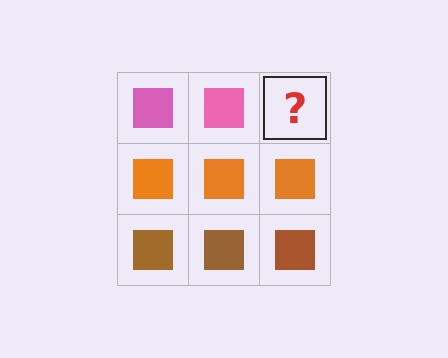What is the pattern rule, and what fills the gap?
The rule is that each row has a consistent color. The gap should be filled with a pink square.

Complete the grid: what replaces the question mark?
The question mark should be replaced with a pink square.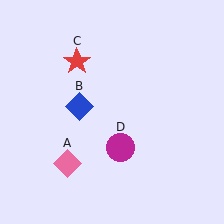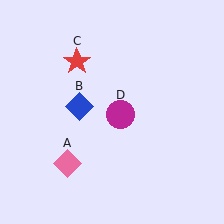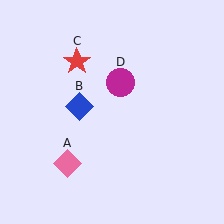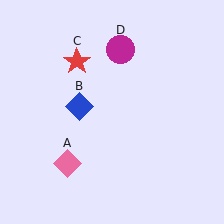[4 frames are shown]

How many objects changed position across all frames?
1 object changed position: magenta circle (object D).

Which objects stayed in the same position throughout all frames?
Pink diamond (object A) and blue diamond (object B) and red star (object C) remained stationary.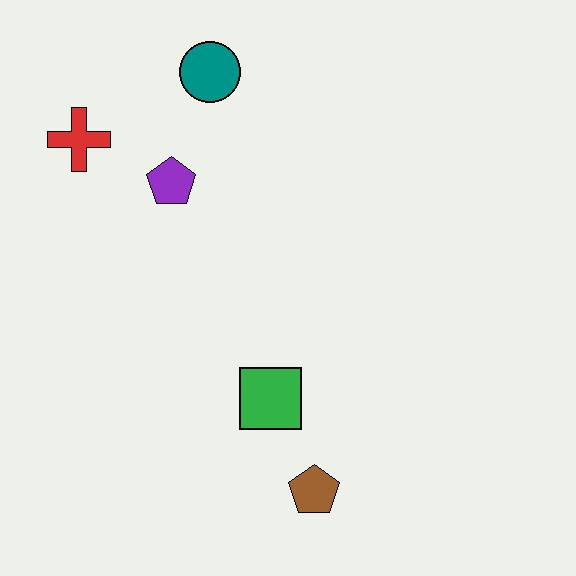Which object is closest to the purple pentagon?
The red cross is closest to the purple pentagon.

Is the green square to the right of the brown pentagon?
No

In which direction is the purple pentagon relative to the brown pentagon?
The purple pentagon is above the brown pentagon.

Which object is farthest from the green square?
The teal circle is farthest from the green square.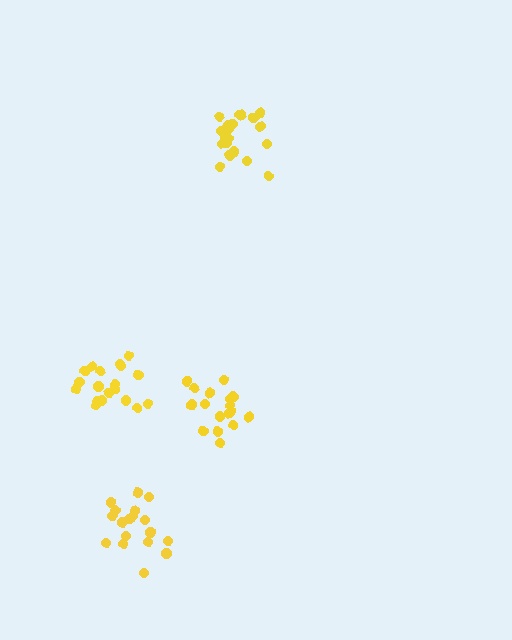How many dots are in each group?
Group 1: 18 dots, Group 2: 18 dots, Group 3: 21 dots, Group 4: 20 dots (77 total).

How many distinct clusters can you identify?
There are 4 distinct clusters.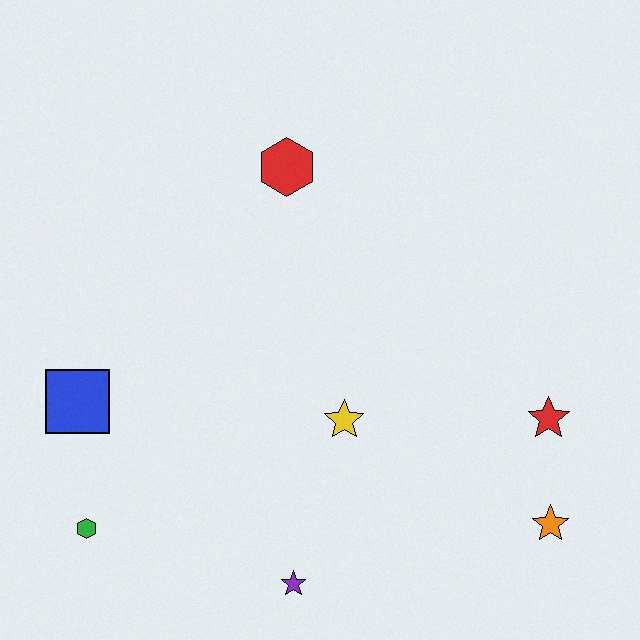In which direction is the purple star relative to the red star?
The purple star is to the left of the red star.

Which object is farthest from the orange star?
The blue square is farthest from the orange star.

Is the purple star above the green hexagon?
No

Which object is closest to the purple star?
The yellow star is closest to the purple star.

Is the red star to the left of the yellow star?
No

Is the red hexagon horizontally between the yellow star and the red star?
No